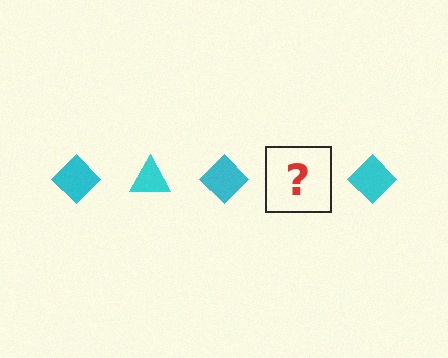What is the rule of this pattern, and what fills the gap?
The rule is that the pattern cycles through diamond, triangle shapes in cyan. The gap should be filled with a cyan triangle.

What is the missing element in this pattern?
The missing element is a cyan triangle.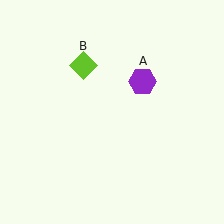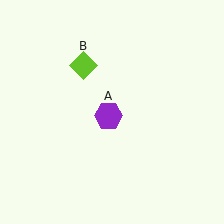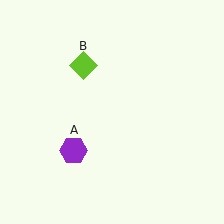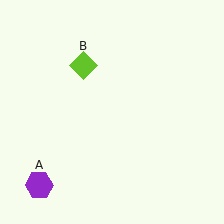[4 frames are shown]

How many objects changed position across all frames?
1 object changed position: purple hexagon (object A).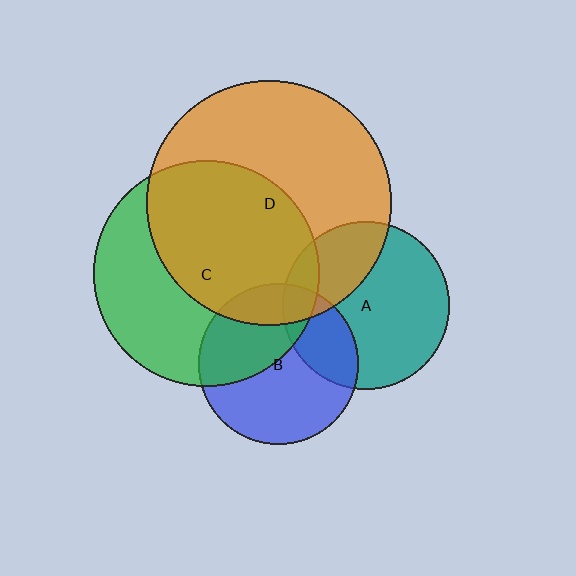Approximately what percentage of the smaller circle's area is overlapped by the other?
Approximately 40%.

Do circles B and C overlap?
Yes.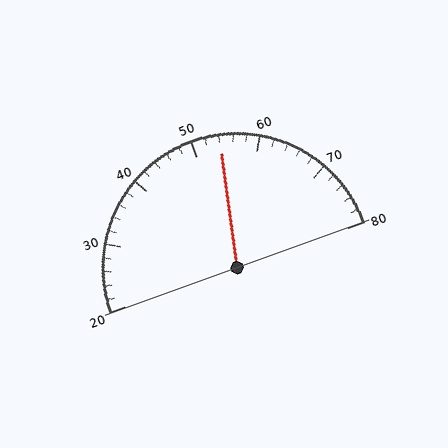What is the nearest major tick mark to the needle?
The nearest major tick mark is 50.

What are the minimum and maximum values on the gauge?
The gauge ranges from 20 to 80.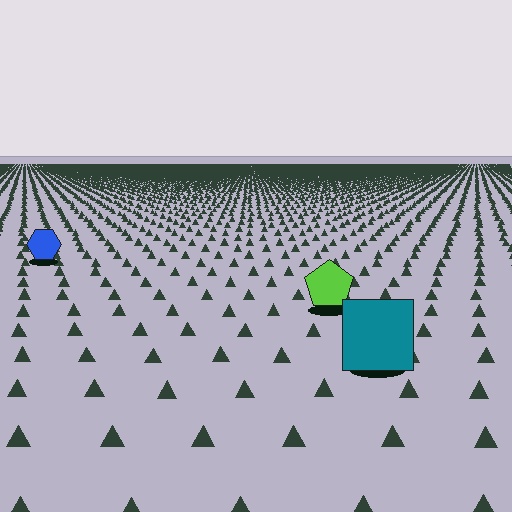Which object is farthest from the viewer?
The blue hexagon is farthest from the viewer. It appears smaller and the ground texture around it is denser.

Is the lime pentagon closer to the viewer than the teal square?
No. The teal square is closer — you can tell from the texture gradient: the ground texture is coarser near it.